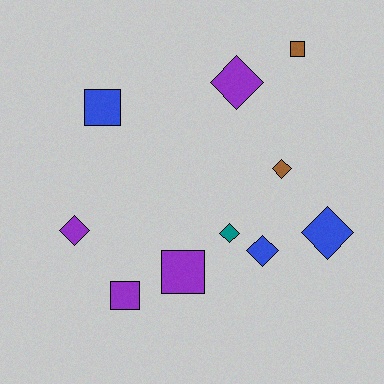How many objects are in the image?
There are 10 objects.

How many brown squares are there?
There is 1 brown square.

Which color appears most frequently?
Purple, with 4 objects.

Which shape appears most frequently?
Diamond, with 6 objects.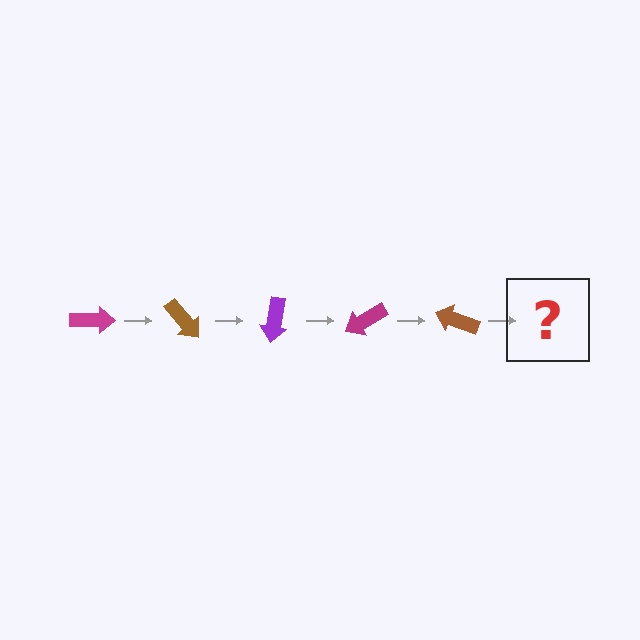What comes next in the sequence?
The next element should be a purple arrow, rotated 250 degrees from the start.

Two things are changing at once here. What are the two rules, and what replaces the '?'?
The two rules are that it rotates 50 degrees each step and the color cycles through magenta, brown, and purple. The '?' should be a purple arrow, rotated 250 degrees from the start.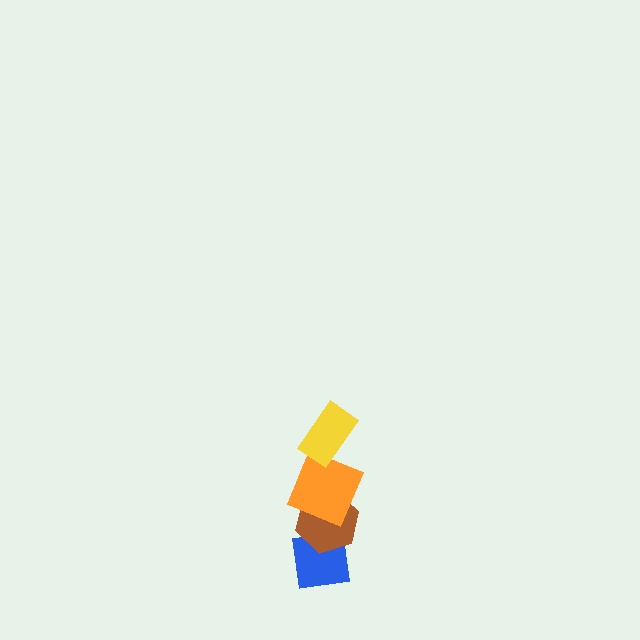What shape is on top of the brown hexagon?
The orange square is on top of the brown hexagon.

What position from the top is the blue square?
The blue square is 4th from the top.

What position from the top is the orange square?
The orange square is 2nd from the top.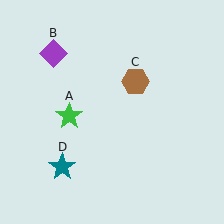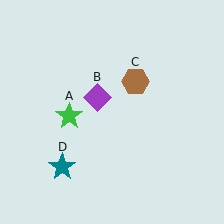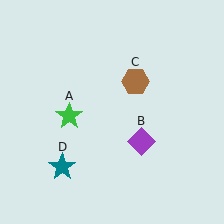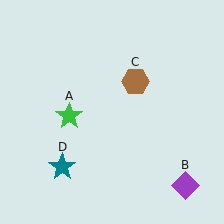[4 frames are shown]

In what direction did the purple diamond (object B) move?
The purple diamond (object B) moved down and to the right.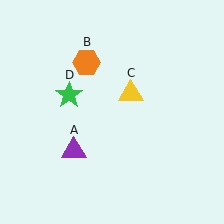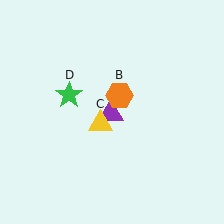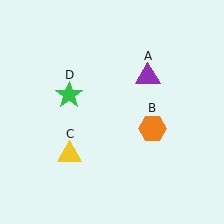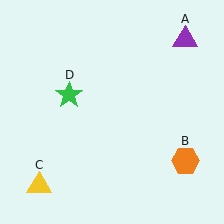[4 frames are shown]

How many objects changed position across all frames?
3 objects changed position: purple triangle (object A), orange hexagon (object B), yellow triangle (object C).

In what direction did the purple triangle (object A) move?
The purple triangle (object A) moved up and to the right.